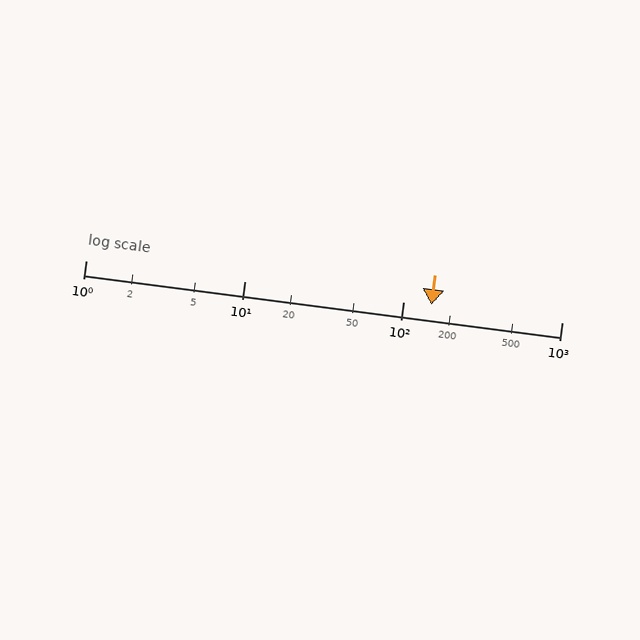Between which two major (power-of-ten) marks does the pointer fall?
The pointer is between 100 and 1000.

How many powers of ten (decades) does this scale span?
The scale spans 3 decades, from 1 to 1000.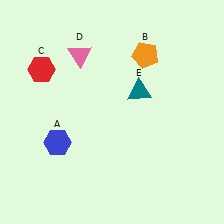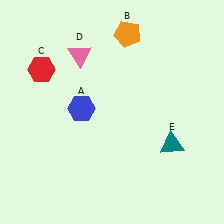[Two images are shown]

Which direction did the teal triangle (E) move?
The teal triangle (E) moved down.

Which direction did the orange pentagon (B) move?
The orange pentagon (B) moved up.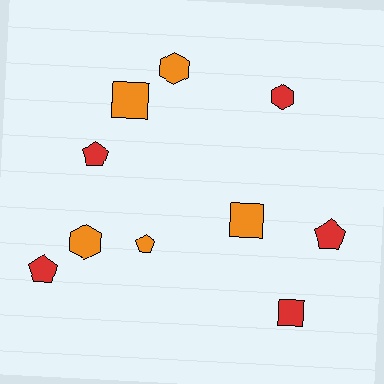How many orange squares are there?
There are 2 orange squares.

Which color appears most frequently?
Orange, with 5 objects.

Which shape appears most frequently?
Pentagon, with 4 objects.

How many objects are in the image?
There are 10 objects.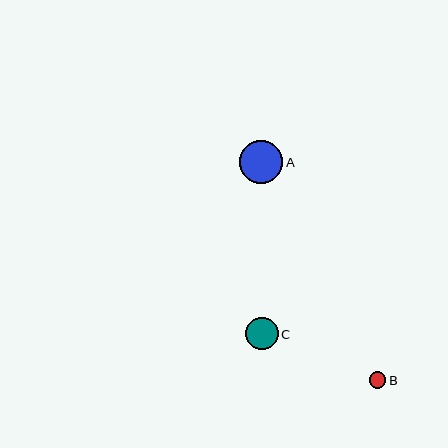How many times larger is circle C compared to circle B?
Circle C is approximately 2.0 times the size of circle B.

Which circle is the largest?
Circle A is the largest with a size of approximately 43 pixels.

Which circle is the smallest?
Circle B is the smallest with a size of approximately 17 pixels.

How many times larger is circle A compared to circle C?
Circle A is approximately 1.3 times the size of circle C.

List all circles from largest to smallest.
From largest to smallest: A, C, B.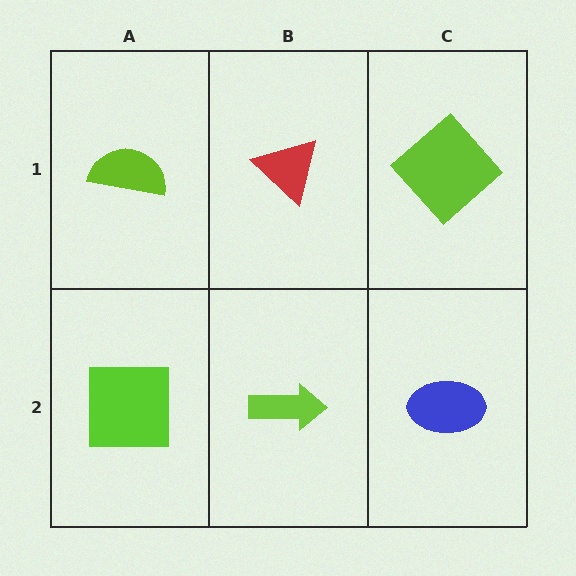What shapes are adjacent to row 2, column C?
A lime diamond (row 1, column C), a lime arrow (row 2, column B).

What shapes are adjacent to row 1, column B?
A lime arrow (row 2, column B), a lime semicircle (row 1, column A), a lime diamond (row 1, column C).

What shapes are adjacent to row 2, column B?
A red triangle (row 1, column B), a lime square (row 2, column A), a blue ellipse (row 2, column C).